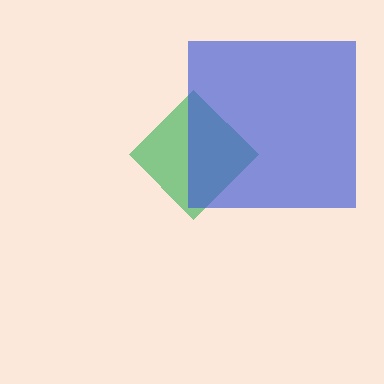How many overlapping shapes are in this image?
There are 2 overlapping shapes in the image.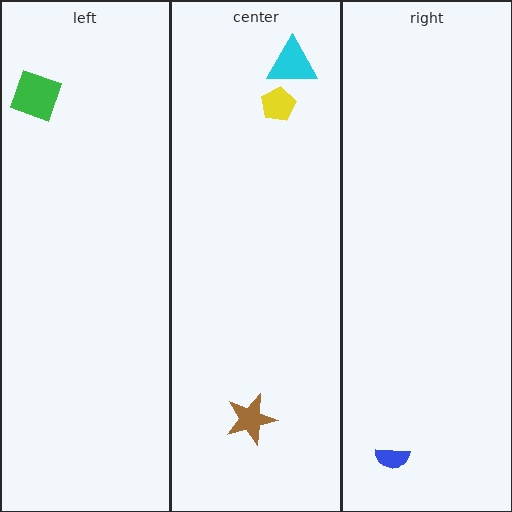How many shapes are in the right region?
1.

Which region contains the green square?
The left region.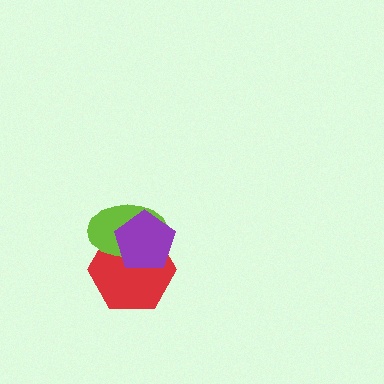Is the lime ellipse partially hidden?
Yes, it is partially covered by another shape.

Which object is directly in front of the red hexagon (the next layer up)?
The lime ellipse is directly in front of the red hexagon.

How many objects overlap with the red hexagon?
2 objects overlap with the red hexagon.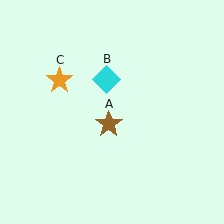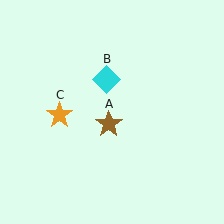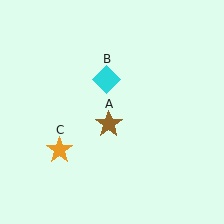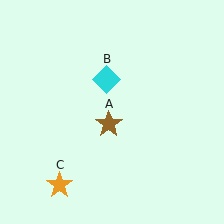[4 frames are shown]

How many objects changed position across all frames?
1 object changed position: orange star (object C).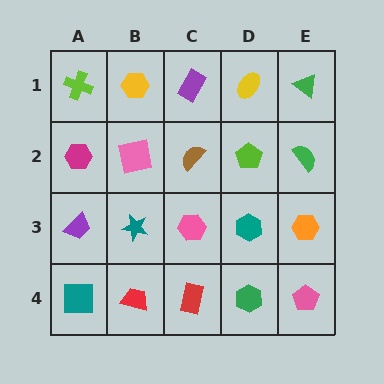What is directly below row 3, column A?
A teal square.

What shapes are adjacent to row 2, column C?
A purple rectangle (row 1, column C), a pink hexagon (row 3, column C), a pink square (row 2, column B), a lime pentagon (row 2, column D).